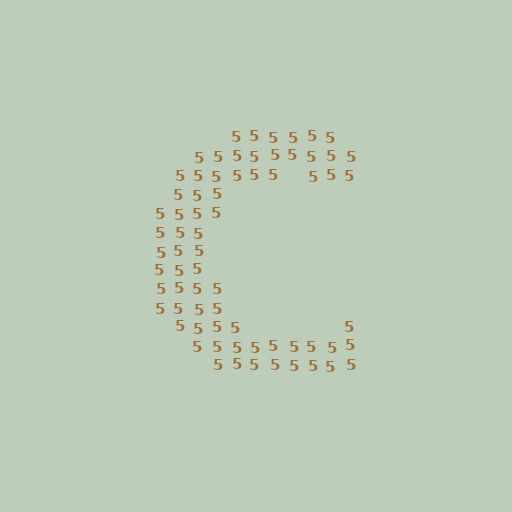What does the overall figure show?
The overall figure shows the letter C.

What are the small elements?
The small elements are digit 5's.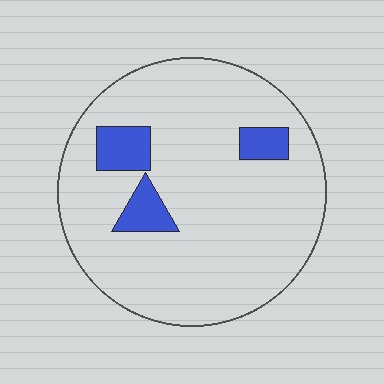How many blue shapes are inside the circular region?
3.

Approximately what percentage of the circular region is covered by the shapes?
Approximately 10%.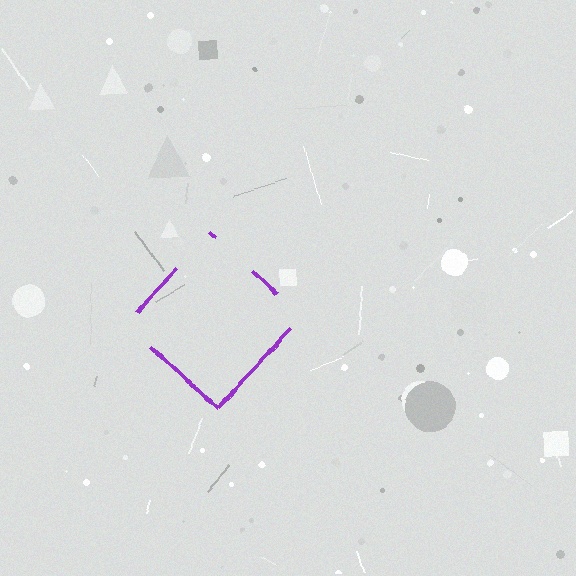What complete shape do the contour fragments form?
The contour fragments form a diamond.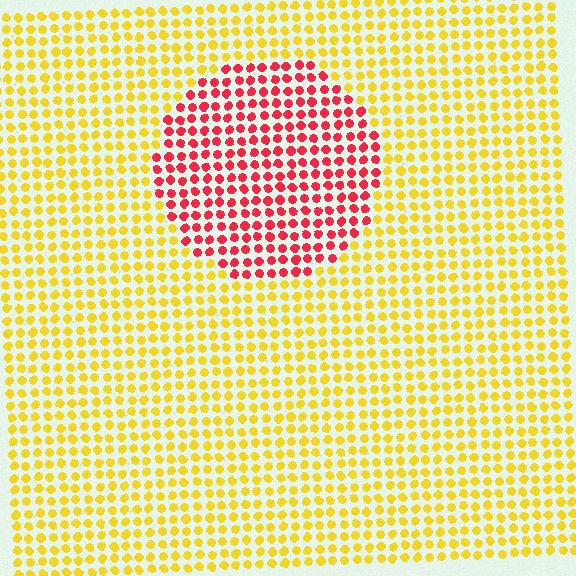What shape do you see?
I see a circle.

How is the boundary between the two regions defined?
The boundary is defined purely by a slight shift in hue (about 61 degrees). Spacing, size, and orientation are identical on both sides.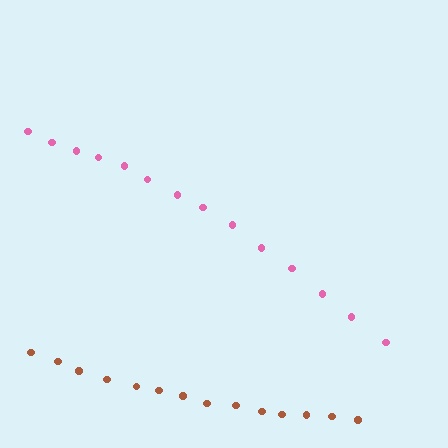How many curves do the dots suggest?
There are 2 distinct paths.